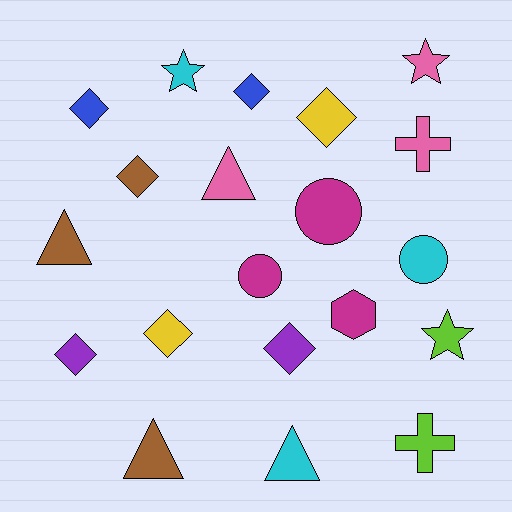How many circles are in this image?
There are 3 circles.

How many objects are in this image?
There are 20 objects.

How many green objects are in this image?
There are no green objects.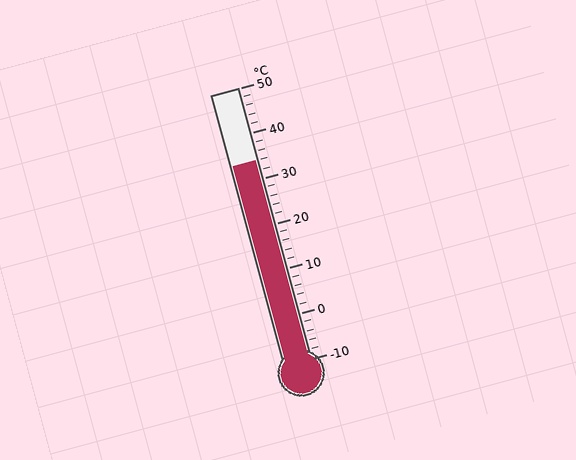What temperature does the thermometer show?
The thermometer shows approximately 34°C.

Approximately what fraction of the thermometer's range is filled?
The thermometer is filled to approximately 75% of its range.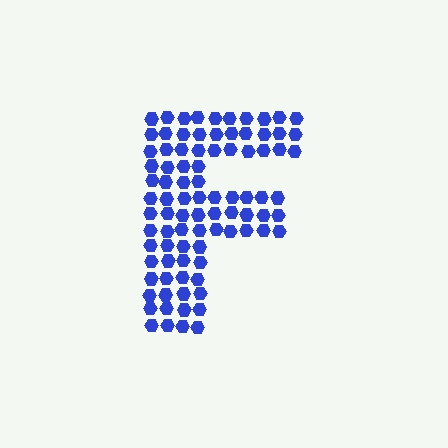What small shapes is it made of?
It is made of small hexagons.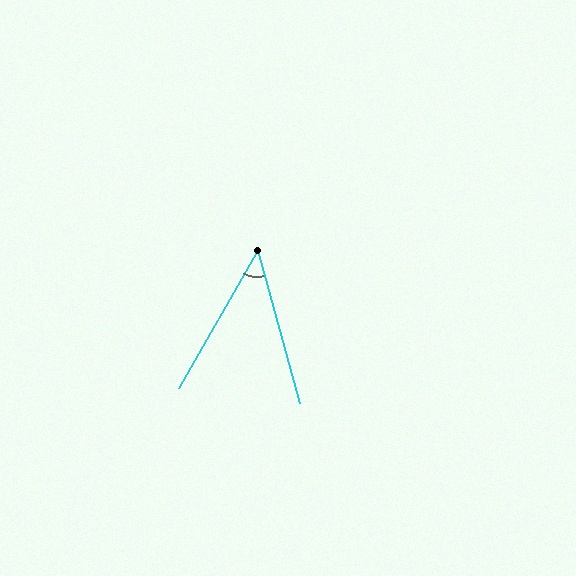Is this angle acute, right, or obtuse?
It is acute.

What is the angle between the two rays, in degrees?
Approximately 45 degrees.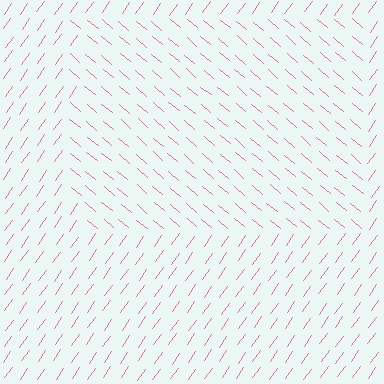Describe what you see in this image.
The image is filled with small pink line segments. A rectangle region in the image has lines oriented differently from the surrounding lines, creating a visible texture boundary.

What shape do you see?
I see a rectangle.